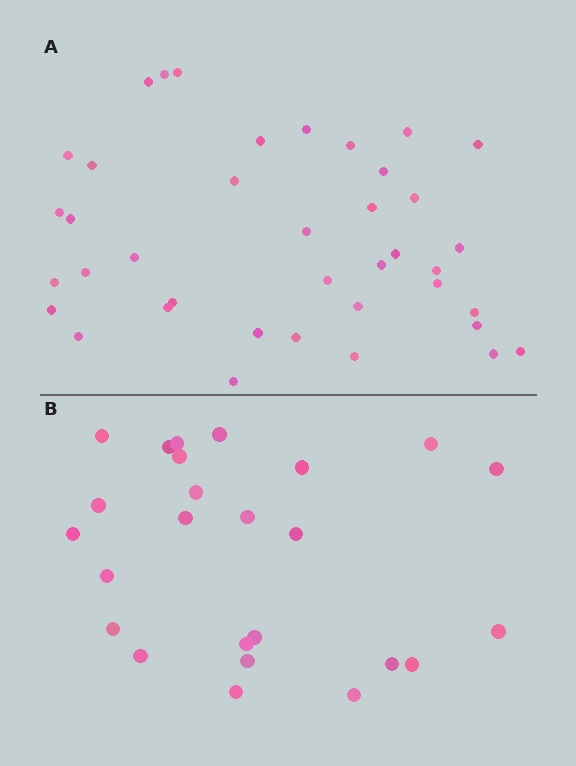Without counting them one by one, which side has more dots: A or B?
Region A (the top region) has more dots.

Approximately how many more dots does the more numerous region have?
Region A has approximately 15 more dots than region B.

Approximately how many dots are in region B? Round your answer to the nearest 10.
About 20 dots. (The exact count is 25, which rounds to 20.)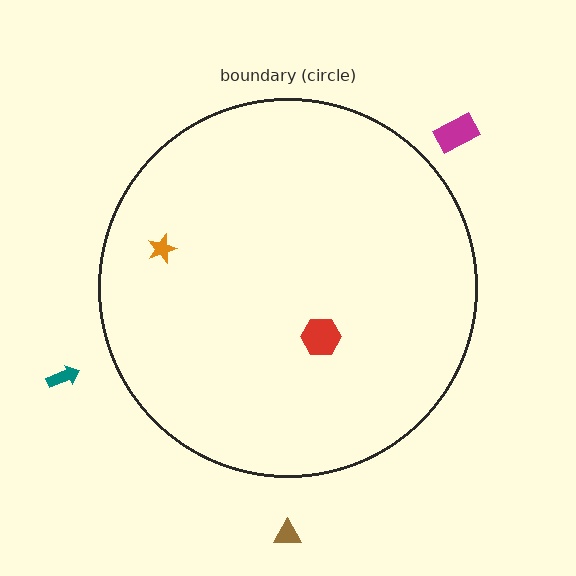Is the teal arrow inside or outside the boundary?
Outside.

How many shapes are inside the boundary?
2 inside, 3 outside.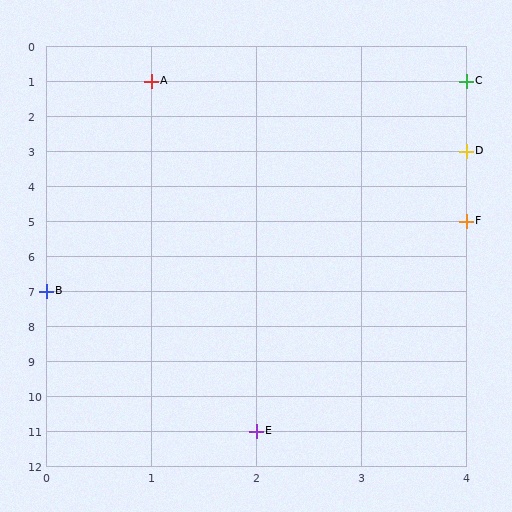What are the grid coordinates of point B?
Point B is at grid coordinates (0, 7).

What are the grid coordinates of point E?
Point E is at grid coordinates (2, 11).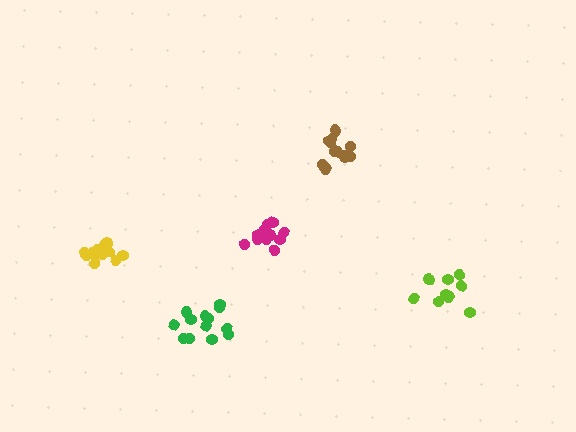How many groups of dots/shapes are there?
There are 5 groups.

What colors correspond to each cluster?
The clusters are colored: brown, magenta, yellow, lime, green.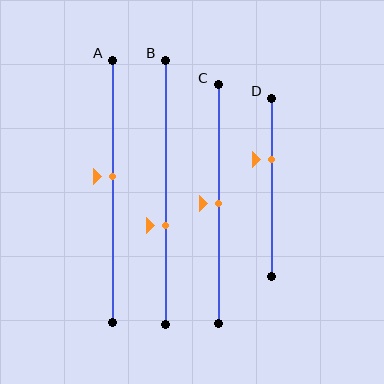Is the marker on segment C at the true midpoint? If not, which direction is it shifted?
Yes, the marker on segment C is at the true midpoint.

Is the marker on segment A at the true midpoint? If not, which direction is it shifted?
No, the marker on segment A is shifted upward by about 6% of the segment length.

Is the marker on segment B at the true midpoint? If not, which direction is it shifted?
No, the marker on segment B is shifted downward by about 13% of the segment length.